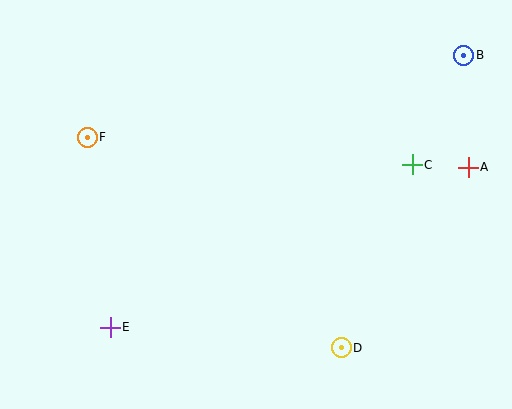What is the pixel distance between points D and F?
The distance between D and F is 330 pixels.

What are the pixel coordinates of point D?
Point D is at (341, 348).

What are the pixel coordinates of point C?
Point C is at (412, 165).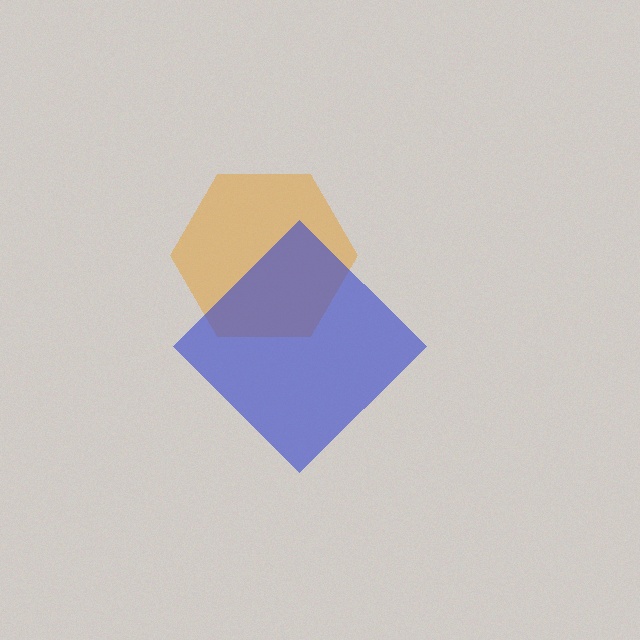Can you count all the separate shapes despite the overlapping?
Yes, there are 2 separate shapes.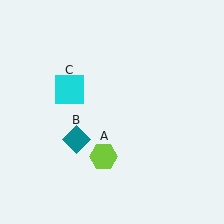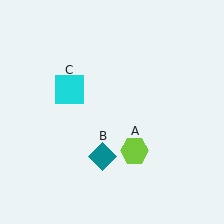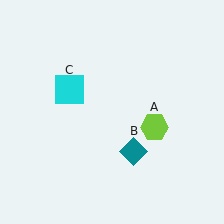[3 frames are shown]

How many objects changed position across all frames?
2 objects changed position: lime hexagon (object A), teal diamond (object B).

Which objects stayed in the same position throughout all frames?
Cyan square (object C) remained stationary.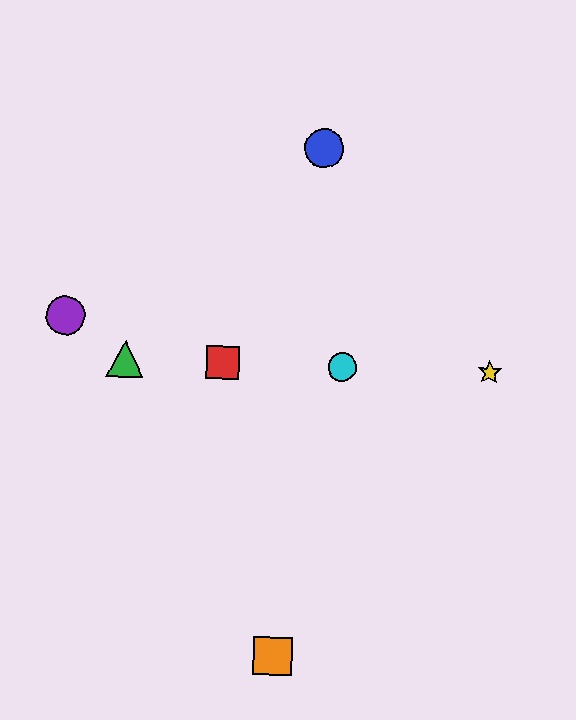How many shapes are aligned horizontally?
4 shapes (the red square, the green triangle, the yellow star, the cyan circle) are aligned horizontally.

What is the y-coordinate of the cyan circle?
The cyan circle is at y≈367.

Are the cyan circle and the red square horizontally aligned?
Yes, both are at y≈367.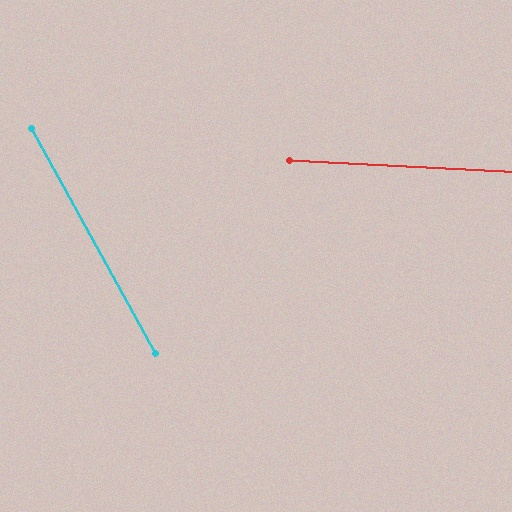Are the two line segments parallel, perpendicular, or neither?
Neither parallel nor perpendicular — they differ by about 58°.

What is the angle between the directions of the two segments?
Approximately 58 degrees.